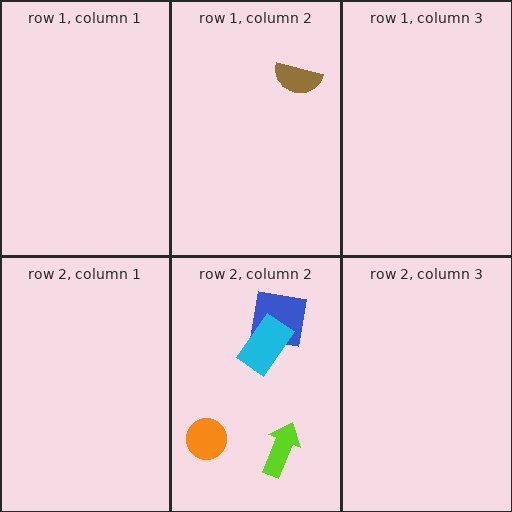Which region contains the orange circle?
The row 2, column 2 region.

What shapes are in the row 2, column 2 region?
The orange circle, the blue square, the cyan rectangle, the lime arrow.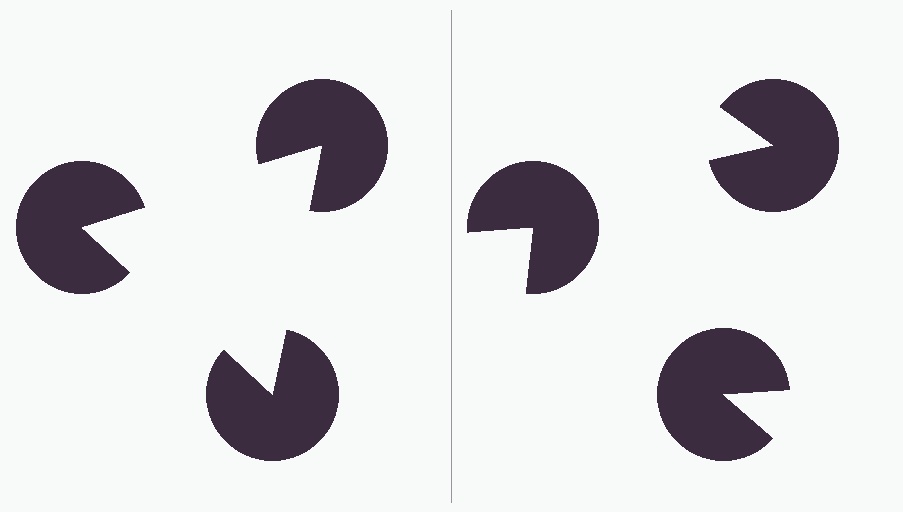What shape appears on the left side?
An illusory triangle.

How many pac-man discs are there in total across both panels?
6 — 3 on each side.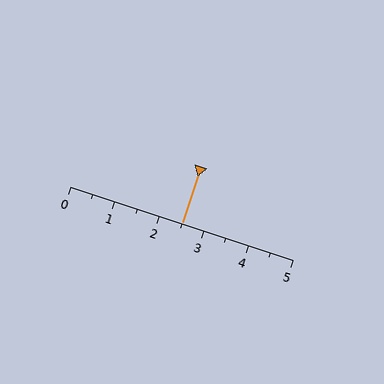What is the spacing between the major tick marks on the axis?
The major ticks are spaced 1 apart.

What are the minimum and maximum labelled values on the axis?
The axis runs from 0 to 5.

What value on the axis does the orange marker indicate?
The marker indicates approximately 2.5.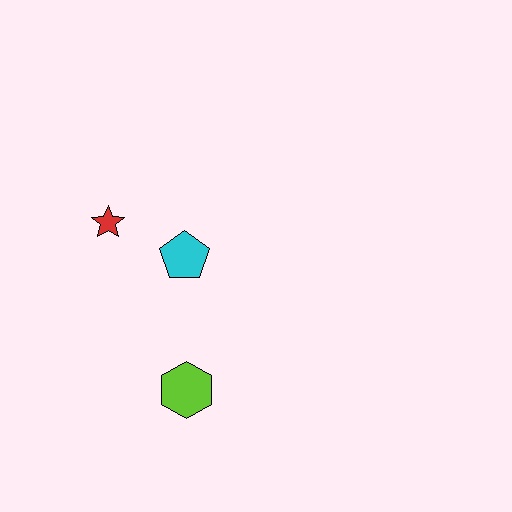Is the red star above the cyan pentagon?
Yes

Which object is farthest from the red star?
The lime hexagon is farthest from the red star.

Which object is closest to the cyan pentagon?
The red star is closest to the cyan pentagon.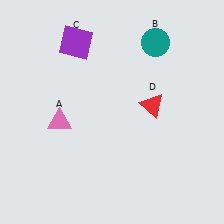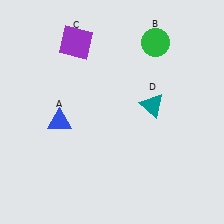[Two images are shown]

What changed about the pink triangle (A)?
In Image 1, A is pink. In Image 2, it changed to blue.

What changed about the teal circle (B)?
In Image 1, B is teal. In Image 2, it changed to green.